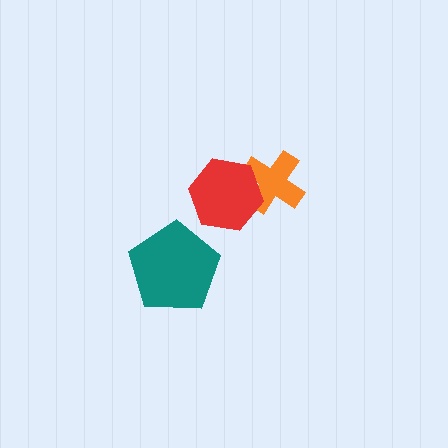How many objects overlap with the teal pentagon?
0 objects overlap with the teal pentagon.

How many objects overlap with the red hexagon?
1 object overlaps with the red hexagon.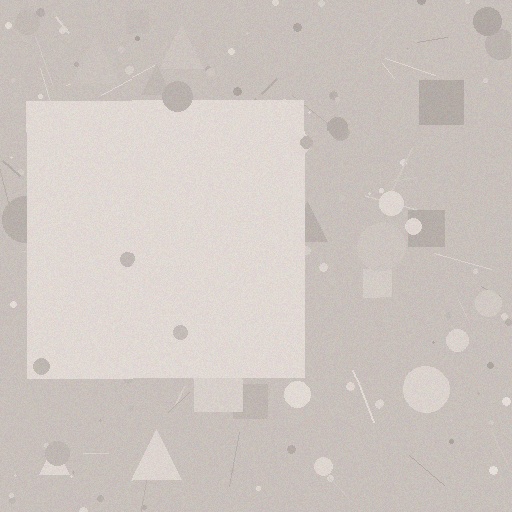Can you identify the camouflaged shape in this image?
The camouflaged shape is a square.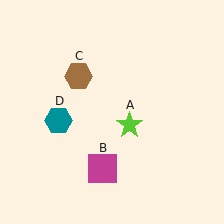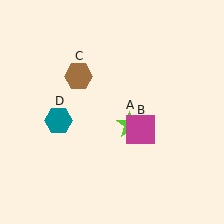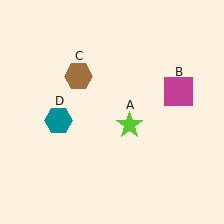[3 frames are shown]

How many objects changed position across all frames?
1 object changed position: magenta square (object B).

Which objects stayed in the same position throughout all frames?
Lime star (object A) and brown hexagon (object C) and teal hexagon (object D) remained stationary.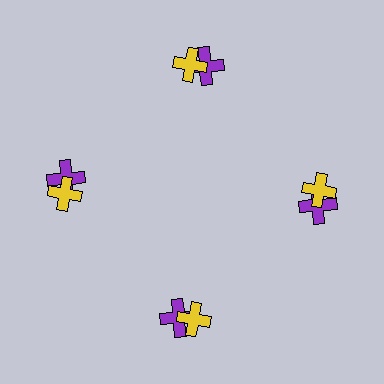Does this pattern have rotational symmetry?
Yes, this pattern has 4-fold rotational symmetry. It looks the same after rotating 90 degrees around the center.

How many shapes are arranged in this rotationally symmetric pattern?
There are 8 shapes, arranged in 4 groups of 2.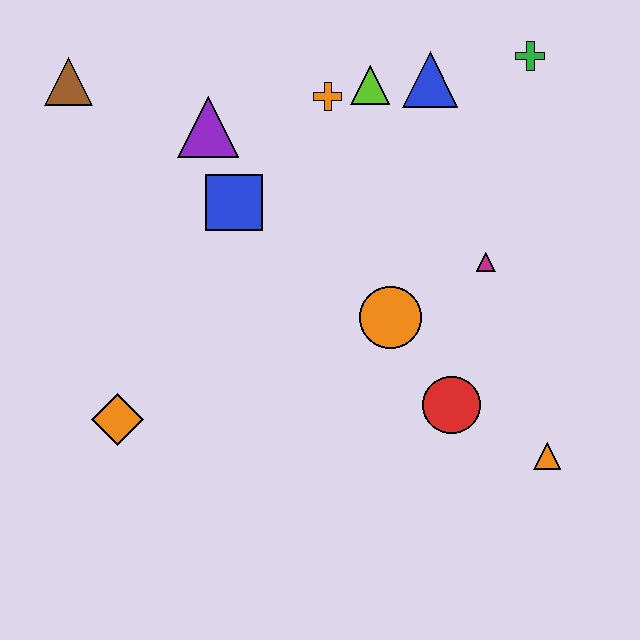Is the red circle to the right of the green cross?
No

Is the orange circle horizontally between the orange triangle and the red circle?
No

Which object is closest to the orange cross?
The lime triangle is closest to the orange cross.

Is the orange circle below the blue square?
Yes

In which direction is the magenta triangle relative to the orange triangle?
The magenta triangle is above the orange triangle.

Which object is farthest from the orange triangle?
The brown triangle is farthest from the orange triangle.